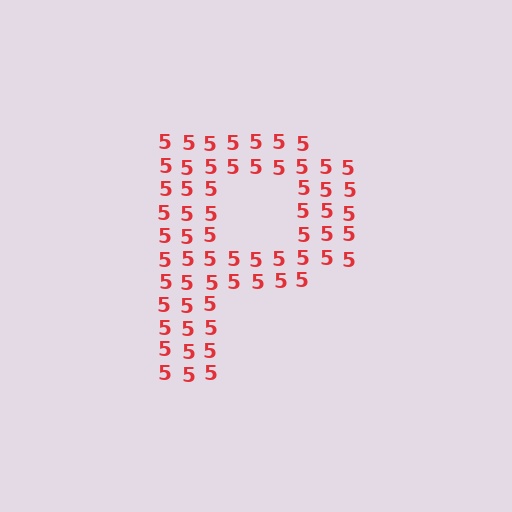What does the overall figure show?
The overall figure shows the letter P.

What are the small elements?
The small elements are digit 5's.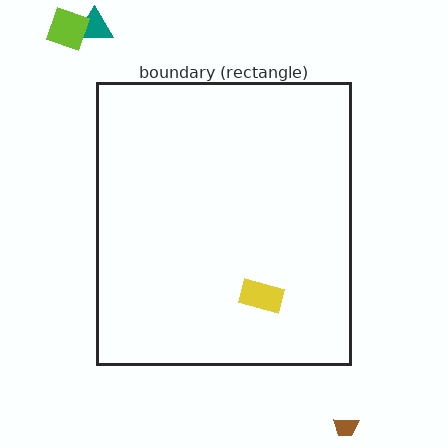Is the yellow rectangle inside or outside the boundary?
Inside.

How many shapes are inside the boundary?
1 inside, 3 outside.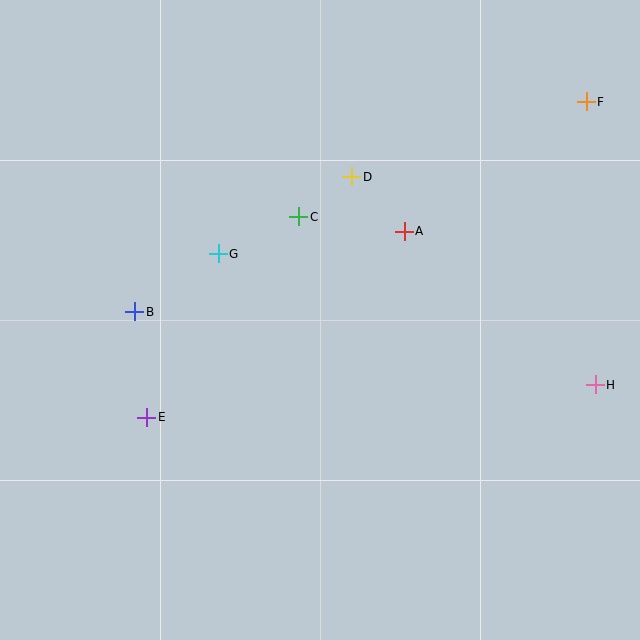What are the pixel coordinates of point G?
Point G is at (218, 254).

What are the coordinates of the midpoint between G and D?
The midpoint between G and D is at (285, 215).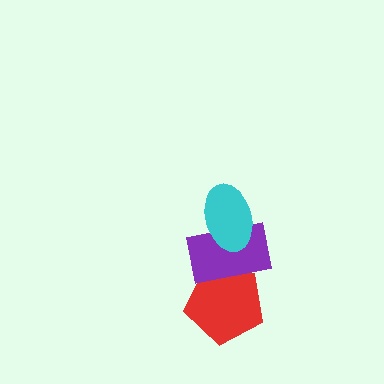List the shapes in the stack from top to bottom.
From top to bottom: the cyan ellipse, the purple rectangle, the red pentagon.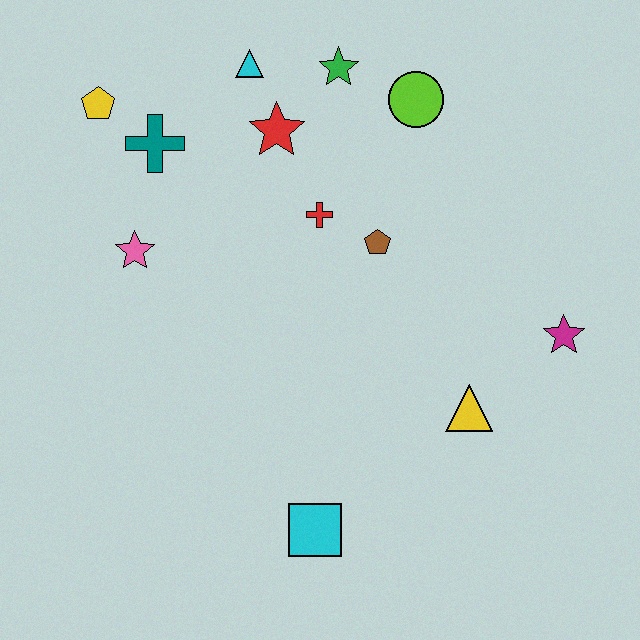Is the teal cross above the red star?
No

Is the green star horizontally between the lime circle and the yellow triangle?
No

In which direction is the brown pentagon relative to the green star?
The brown pentagon is below the green star.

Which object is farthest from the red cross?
The cyan square is farthest from the red cross.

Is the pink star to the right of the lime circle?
No